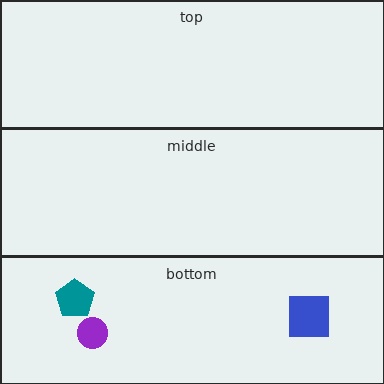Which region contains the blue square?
The bottom region.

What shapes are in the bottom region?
The purple circle, the blue square, the teal pentagon.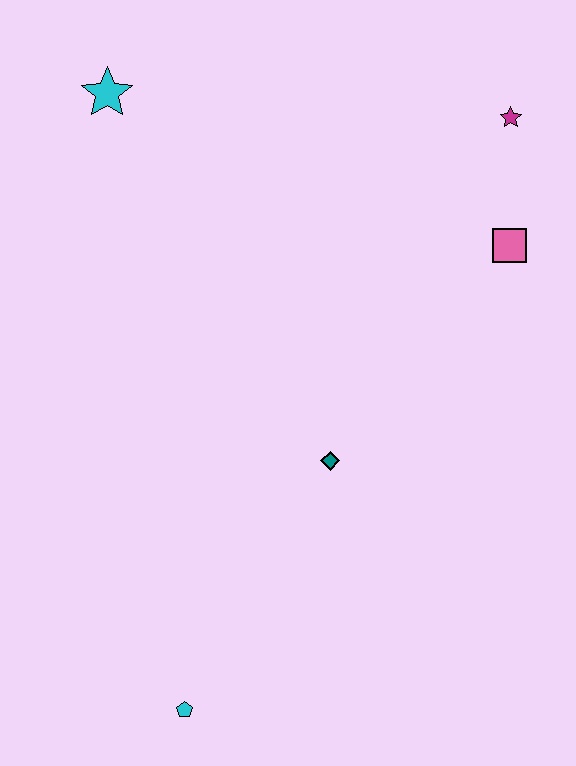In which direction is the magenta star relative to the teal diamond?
The magenta star is above the teal diamond.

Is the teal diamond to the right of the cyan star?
Yes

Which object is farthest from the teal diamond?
The cyan star is farthest from the teal diamond.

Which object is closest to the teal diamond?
The pink square is closest to the teal diamond.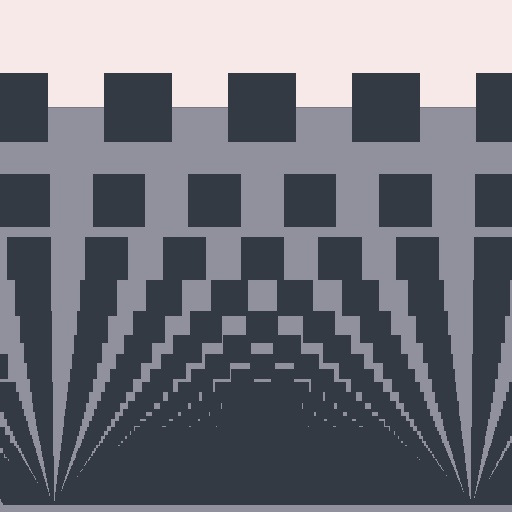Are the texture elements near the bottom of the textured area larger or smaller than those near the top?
Smaller. The gradient is inverted — elements near the bottom are smaller and denser.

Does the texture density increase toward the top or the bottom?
Density increases toward the bottom.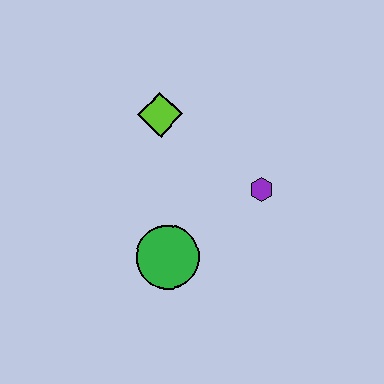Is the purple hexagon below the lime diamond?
Yes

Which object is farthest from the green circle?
The lime diamond is farthest from the green circle.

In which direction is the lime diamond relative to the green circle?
The lime diamond is above the green circle.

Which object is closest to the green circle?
The purple hexagon is closest to the green circle.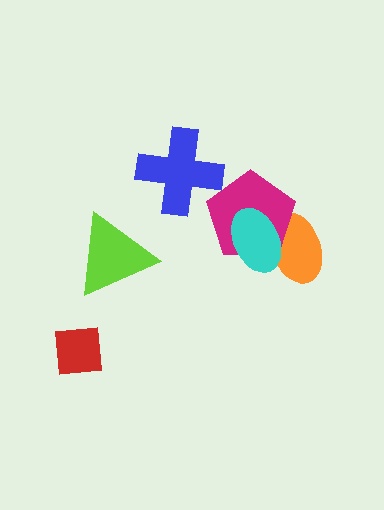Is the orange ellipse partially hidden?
Yes, it is partially covered by another shape.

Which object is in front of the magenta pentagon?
The cyan ellipse is in front of the magenta pentagon.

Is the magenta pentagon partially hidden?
Yes, it is partially covered by another shape.